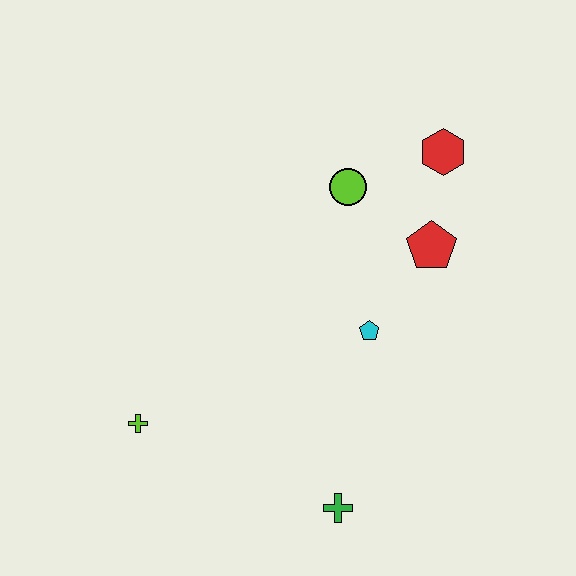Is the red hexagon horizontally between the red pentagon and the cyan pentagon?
No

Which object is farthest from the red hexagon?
The lime cross is farthest from the red hexagon.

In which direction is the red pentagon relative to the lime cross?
The red pentagon is to the right of the lime cross.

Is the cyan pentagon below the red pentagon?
Yes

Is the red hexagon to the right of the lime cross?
Yes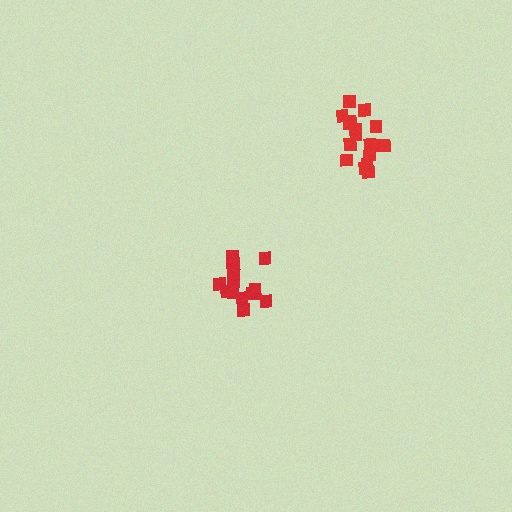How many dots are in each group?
Group 1: 17 dots, Group 2: 13 dots (30 total).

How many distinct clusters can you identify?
There are 2 distinct clusters.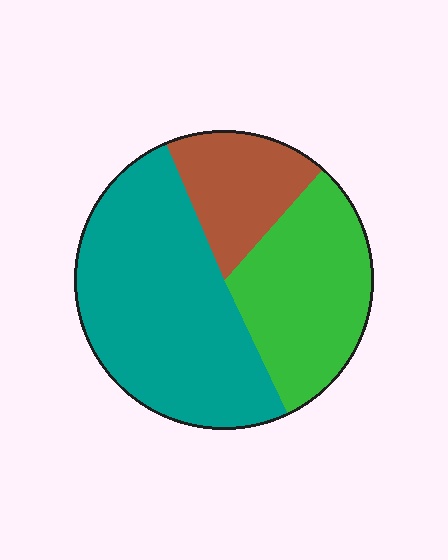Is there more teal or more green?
Teal.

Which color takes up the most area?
Teal, at roughly 50%.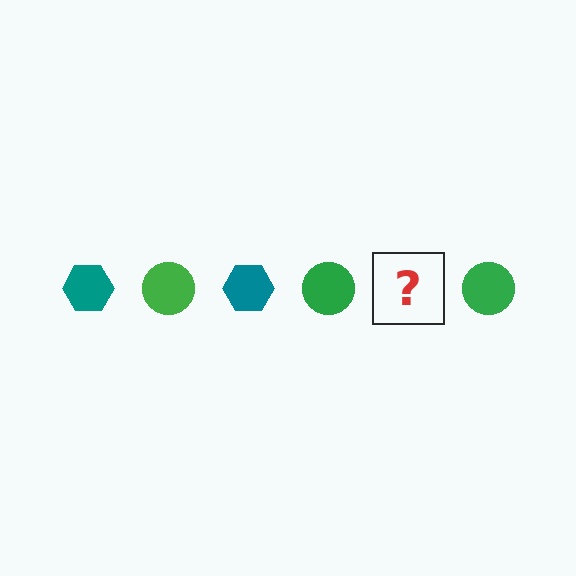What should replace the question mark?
The question mark should be replaced with a teal hexagon.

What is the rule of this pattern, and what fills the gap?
The rule is that the pattern alternates between teal hexagon and green circle. The gap should be filled with a teal hexagon.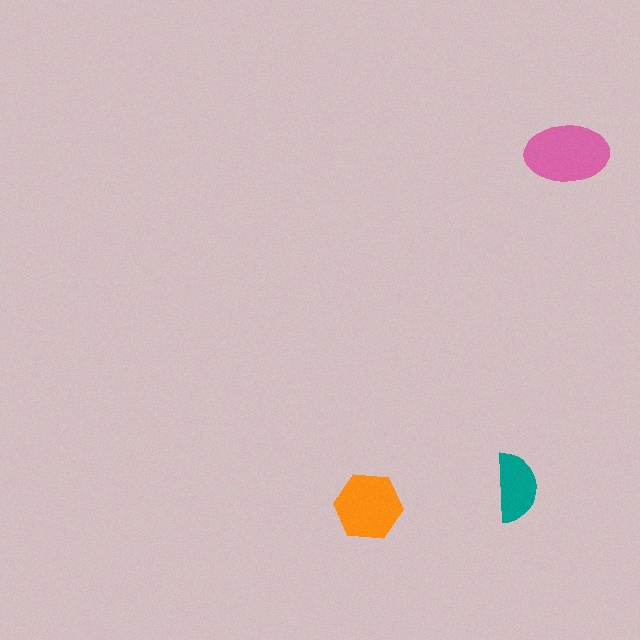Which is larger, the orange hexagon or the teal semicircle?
The orange hexagon.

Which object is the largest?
The pink ellipse.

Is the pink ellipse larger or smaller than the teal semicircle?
Larger.